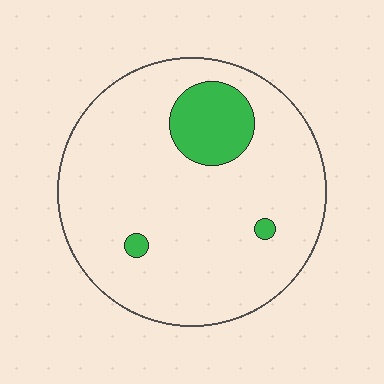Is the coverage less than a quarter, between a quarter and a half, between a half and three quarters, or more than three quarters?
Less than a quarter.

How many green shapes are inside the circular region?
3.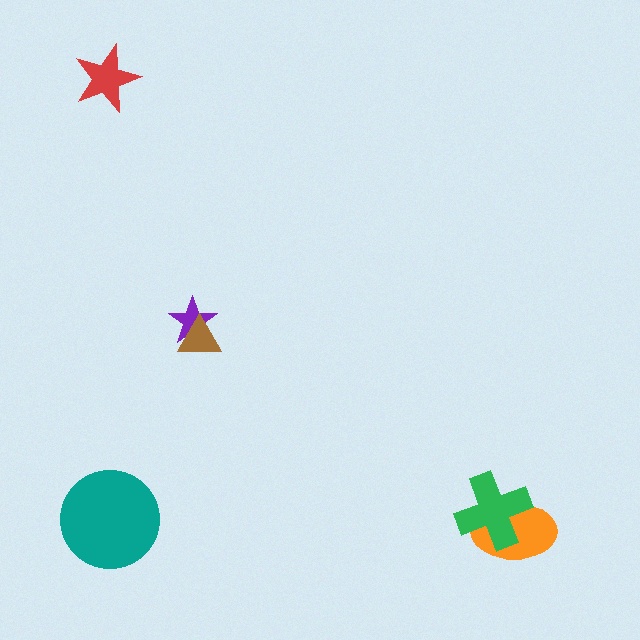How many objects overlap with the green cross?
1 object overlaps with the green cross.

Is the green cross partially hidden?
No, no other shape covers it.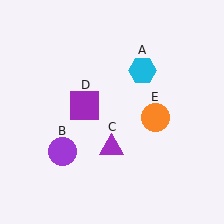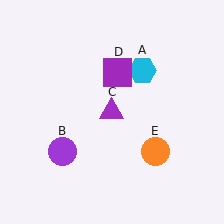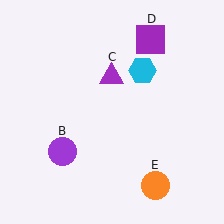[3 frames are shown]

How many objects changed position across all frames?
3 objects changed position: purple triangle (object C), purple square (object D), orange circle (object E).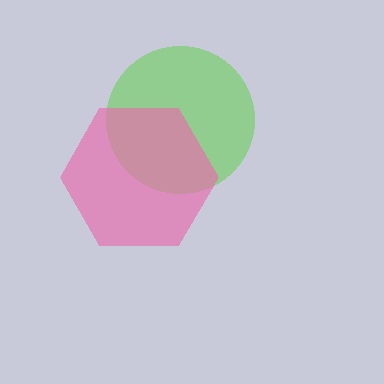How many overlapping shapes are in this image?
There are 2 overlapping shapes in the image.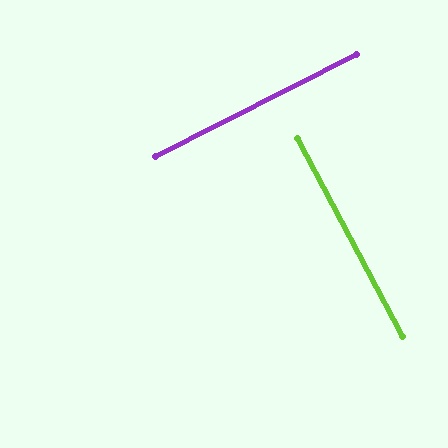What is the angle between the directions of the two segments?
Approximately 89 degrees.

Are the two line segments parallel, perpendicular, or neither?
Perpendicular — they meet at approximately 89°.